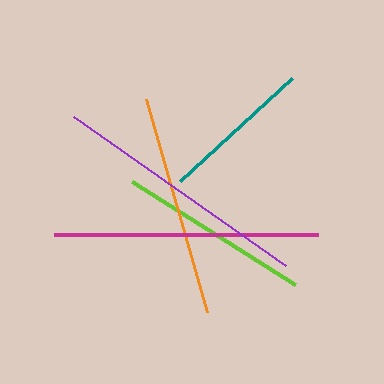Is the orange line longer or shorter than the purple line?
The purple line is longer than the orange line.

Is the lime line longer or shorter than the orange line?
The orange line is longer than the lime line.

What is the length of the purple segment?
The purple segment is approximately 259 pixels long.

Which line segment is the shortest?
The teal line is the shortest at approximately 153 pixels.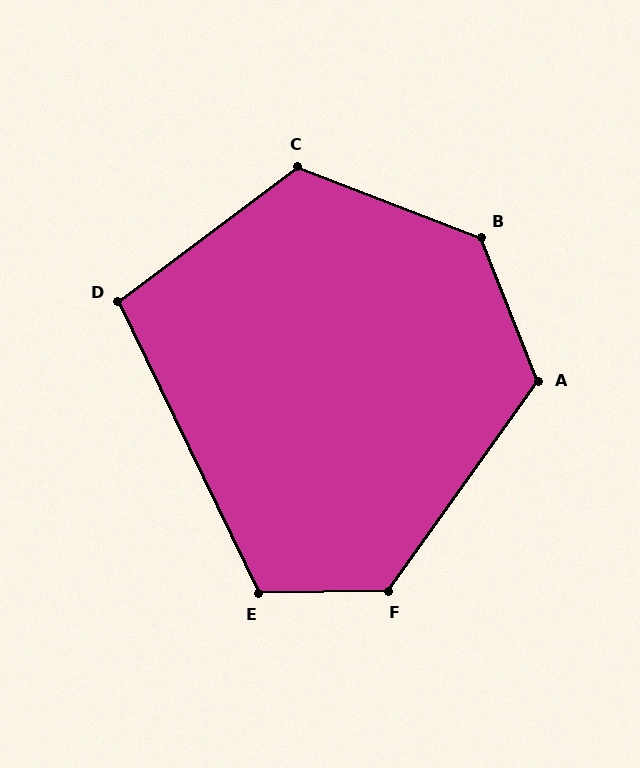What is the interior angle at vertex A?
Approximately 123 degrees (obtuse).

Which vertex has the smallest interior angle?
D, at approximately 101 degrees.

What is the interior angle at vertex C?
Approximately 122 degrees (obtuse).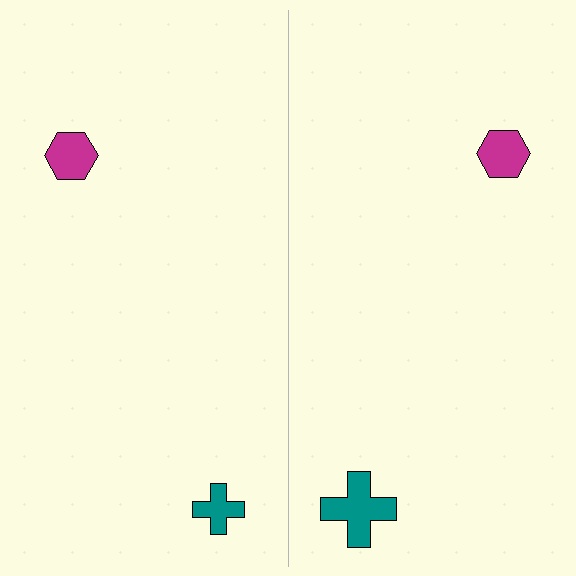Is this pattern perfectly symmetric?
No, the pattern is not perfectly symmetric. The teal cross on the right side has a different size than its mirror counterpart.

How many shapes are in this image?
There are 4 shapes in this image.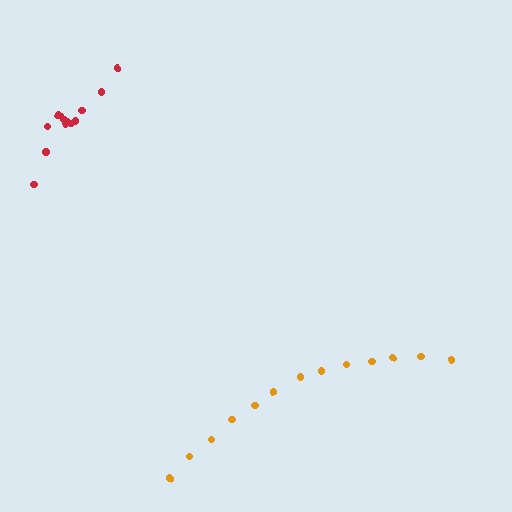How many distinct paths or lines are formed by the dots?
There are 2 distinct paths.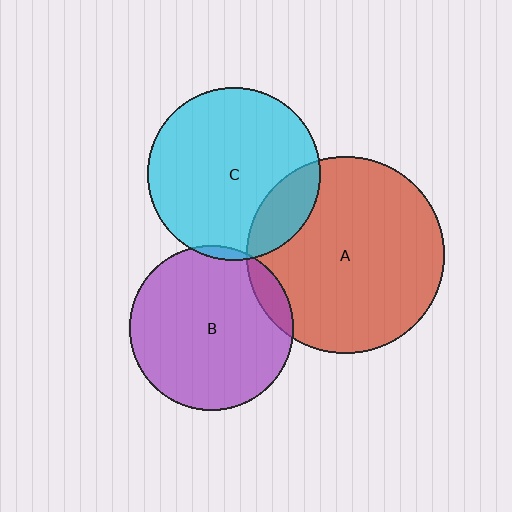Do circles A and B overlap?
Yes.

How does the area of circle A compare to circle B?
Approximately 1.4 times.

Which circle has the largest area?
Circle A (red).